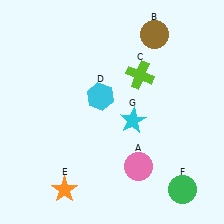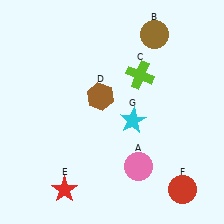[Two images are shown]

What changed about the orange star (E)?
In Image 1, E is orange. In Image 2, it changed to red.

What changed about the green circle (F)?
In Image 1, F is green. In Image 2, it changed to red.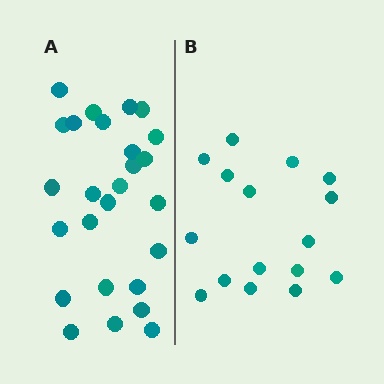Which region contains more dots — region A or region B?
Region A (the left region) has more dots.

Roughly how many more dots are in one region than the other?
Region A has roughly 10 or so more dots than region B.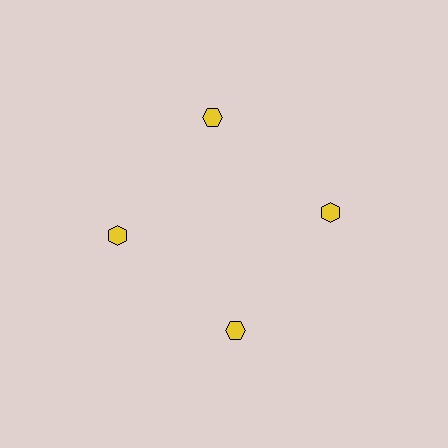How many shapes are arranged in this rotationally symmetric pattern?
There are 4 shapes, arranged in 4 groups of 1.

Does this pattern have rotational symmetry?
Yes, this pattern has 4-fold rotational symmetry. It looks the same after rotating 90 degrees around the center.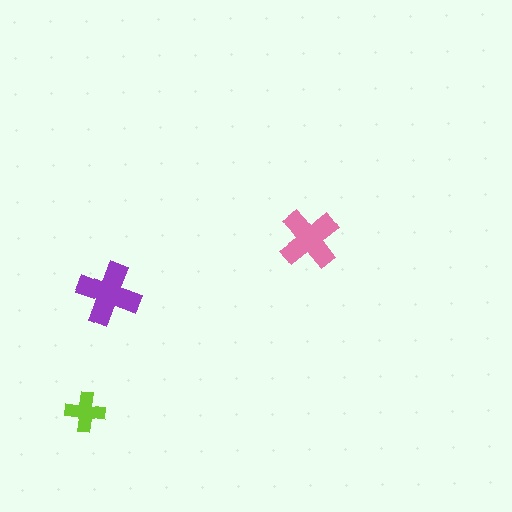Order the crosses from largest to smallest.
the purple one, the pink one, the lime one.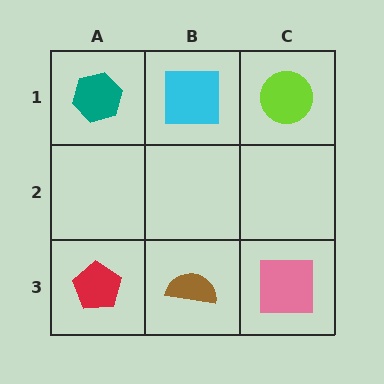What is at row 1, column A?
A teal hexagon.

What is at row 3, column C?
A pink square.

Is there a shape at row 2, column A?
No, that cell is empty.